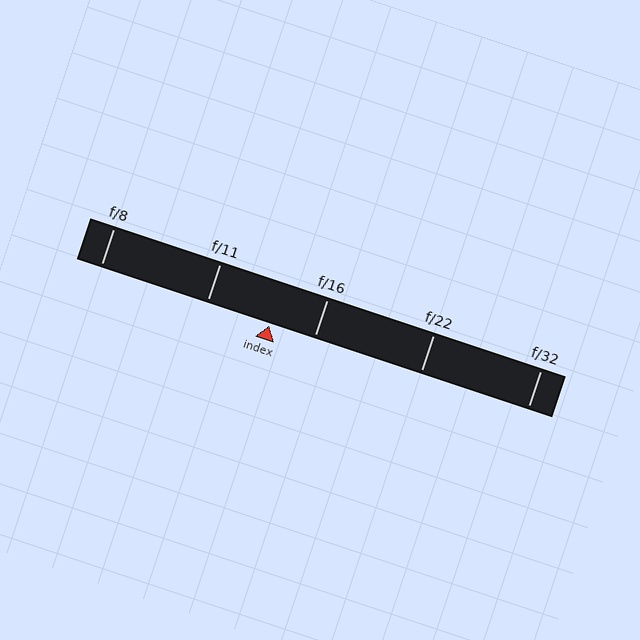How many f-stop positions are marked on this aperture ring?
There are 5 f-stop positions marked.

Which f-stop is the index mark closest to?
The index mark is closest to f/16.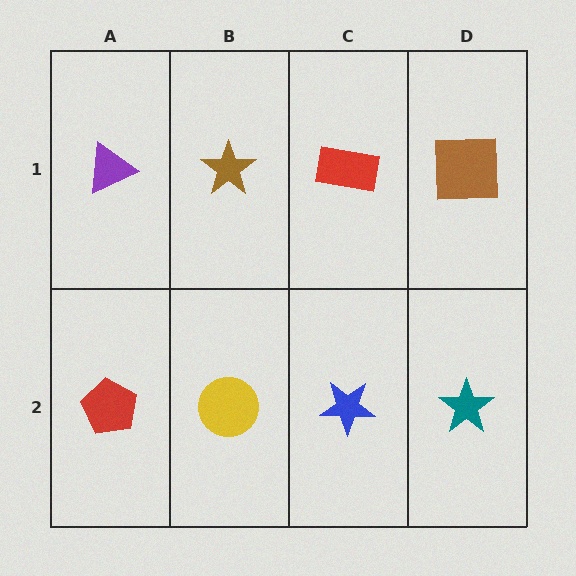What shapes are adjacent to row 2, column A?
A purple triangle (row 1, column A), a yellow circle (row 2, column B).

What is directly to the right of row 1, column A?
A brown star.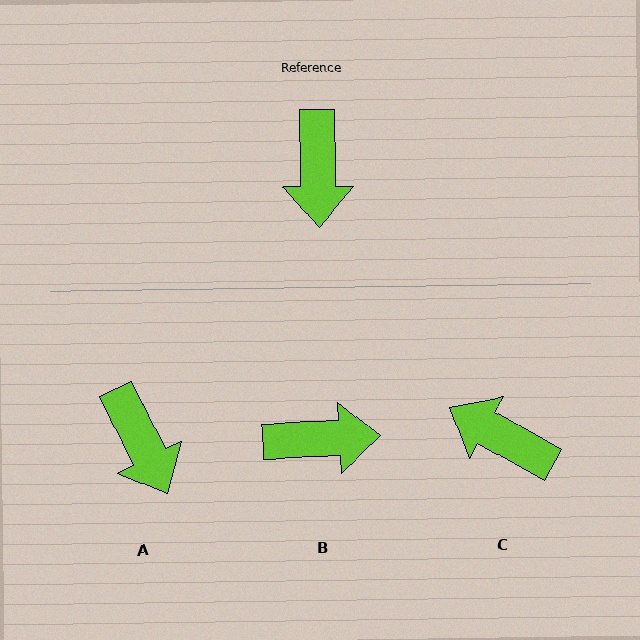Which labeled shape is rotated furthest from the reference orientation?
C, about 120 degrees away.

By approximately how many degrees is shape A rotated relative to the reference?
Approximately 26 degrees counter-clockwise.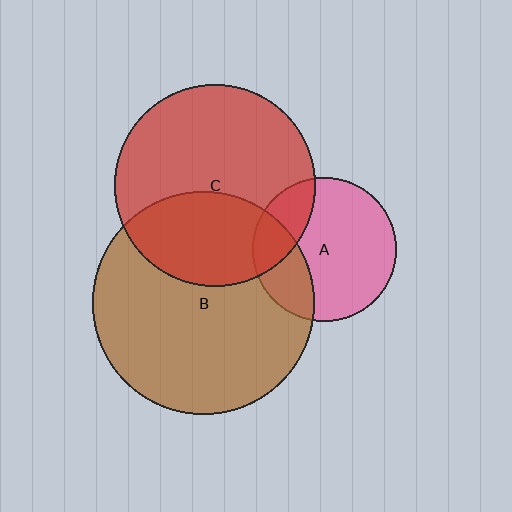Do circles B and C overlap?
Yes.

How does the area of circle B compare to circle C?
Approximately 1.2 times.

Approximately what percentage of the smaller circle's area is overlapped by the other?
Approximately 35%.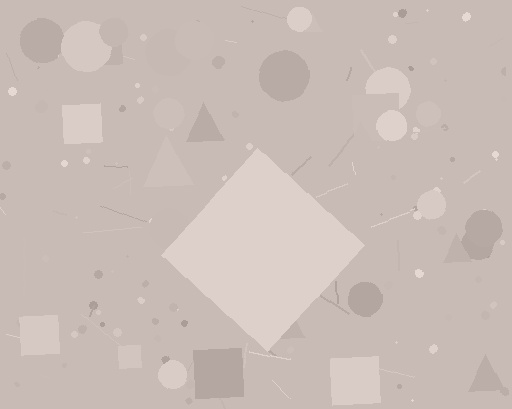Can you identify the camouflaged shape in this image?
The camouflaged shape is a diamond.